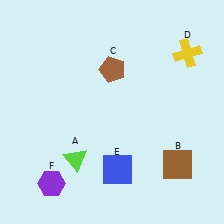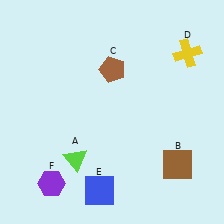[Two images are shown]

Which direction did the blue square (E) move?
The blue square (E) moved down.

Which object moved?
The blue square (E) moved down.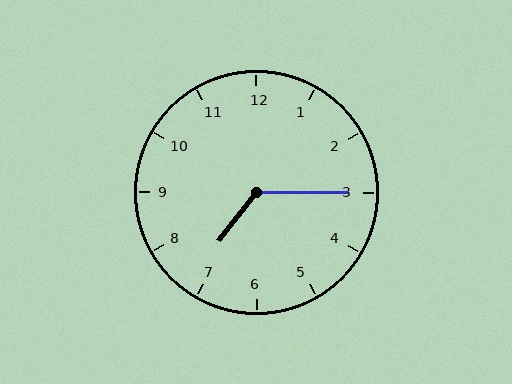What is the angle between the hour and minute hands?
Approximately 128 degrees.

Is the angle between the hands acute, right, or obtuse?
It is obtuse.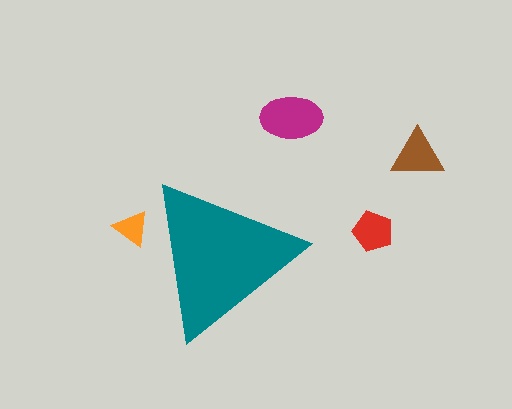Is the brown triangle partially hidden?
No, the brown triangle is fully visible.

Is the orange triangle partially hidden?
Yes, the orange triangle is partially hidden behind the teal triangle.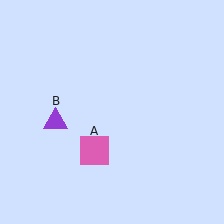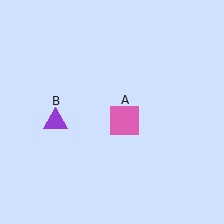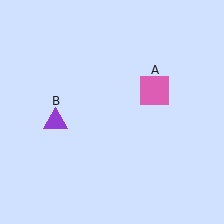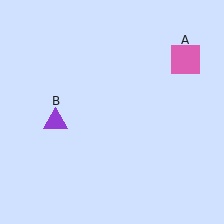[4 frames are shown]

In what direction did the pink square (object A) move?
The pink square (object A) moved up and to the right.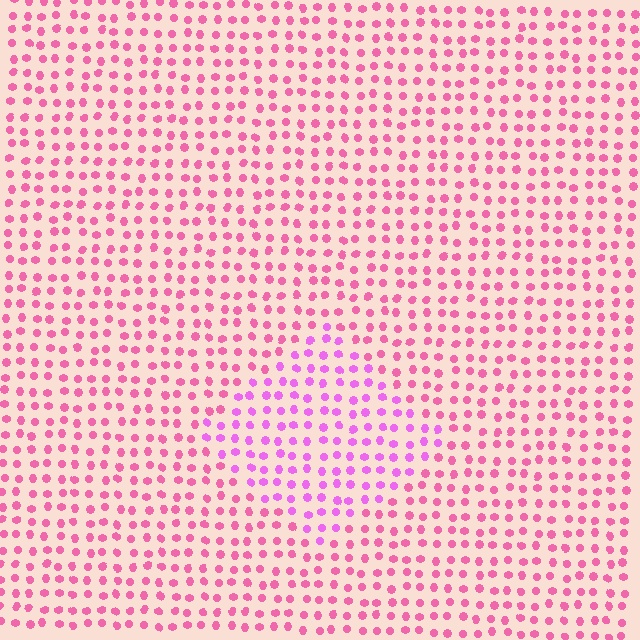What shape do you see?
I see a diamond.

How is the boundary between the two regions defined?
The boundary is defined purely by a slight shift in hue (about 32 degrees). Spacing, size, and orientation are identical on both sides.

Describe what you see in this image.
The image is filled with small pink elements in a uniform arrangement. A diamond-shaped region is visible where the elements are tinted to a slightly different hue, forming a subtle color boundary.